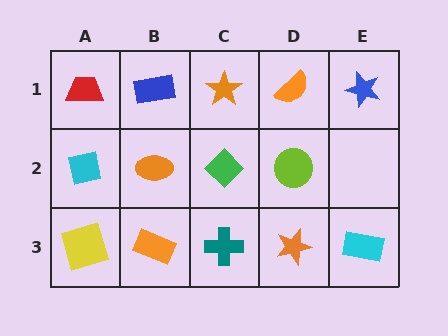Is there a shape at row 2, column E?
No, that cell is empty.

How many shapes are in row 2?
4 shapes.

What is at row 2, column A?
A cyan square.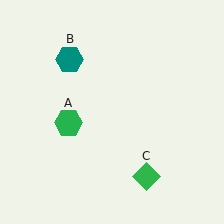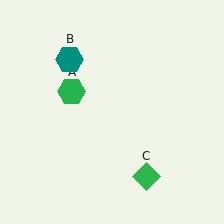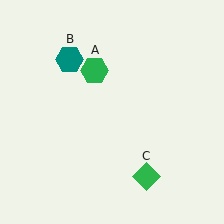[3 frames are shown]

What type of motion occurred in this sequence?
The green hexagon (object A) rotated clockwise around the center of the scene.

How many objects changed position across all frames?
1 object changed position: green hexagon (object A).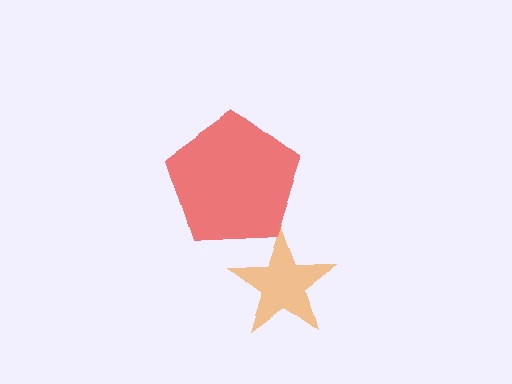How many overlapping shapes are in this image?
There are 2 overlapping shapes in the image.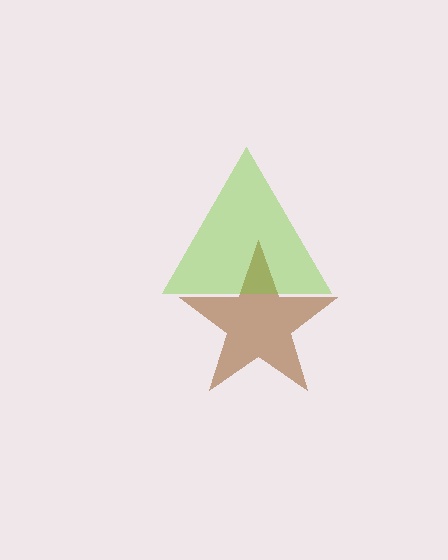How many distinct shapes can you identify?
There are 2 distinct shapes: a brown star, a lime triangle.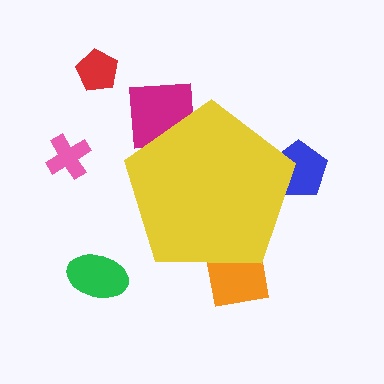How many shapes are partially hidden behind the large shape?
3 shapes are partially hidden.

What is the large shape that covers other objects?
A yellow pentagon.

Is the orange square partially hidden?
Yes, the orange square is partially hidden behind the yellow pentagon.